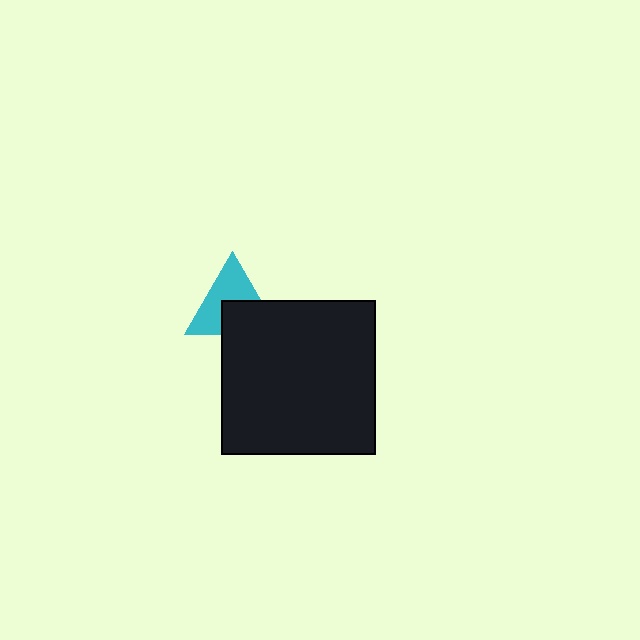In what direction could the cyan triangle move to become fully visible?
The cyan triangle could move up. That would shift it out from behind the black square entirely.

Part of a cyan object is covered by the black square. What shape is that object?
It is a triangle.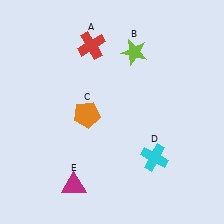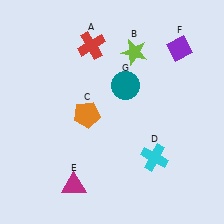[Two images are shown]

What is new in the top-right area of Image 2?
A purple diamond (F) was added in the top-right area of Image 2.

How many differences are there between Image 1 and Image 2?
There are 2 differences between the two images.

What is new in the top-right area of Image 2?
A teal circle (G) was added in the top-right area of Image 2.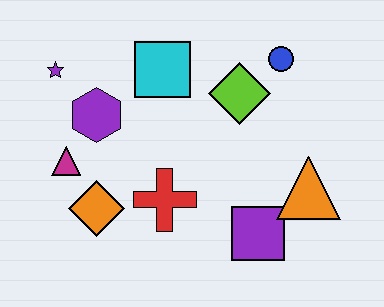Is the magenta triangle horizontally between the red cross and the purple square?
No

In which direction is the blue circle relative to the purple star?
The blue circle is to the right of the purple star.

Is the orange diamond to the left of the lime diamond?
Yes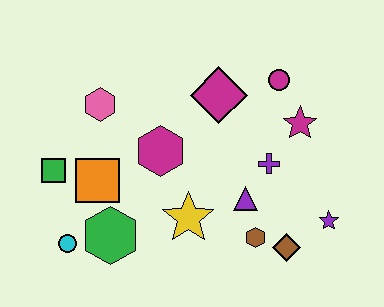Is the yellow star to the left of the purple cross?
Yes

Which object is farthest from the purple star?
The green square is farthest from the purple star.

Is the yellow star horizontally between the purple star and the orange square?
Yes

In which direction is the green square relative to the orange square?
The green square is to the left of the orange square.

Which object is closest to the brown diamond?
The brown hexagon is closest to the brown diamond.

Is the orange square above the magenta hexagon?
No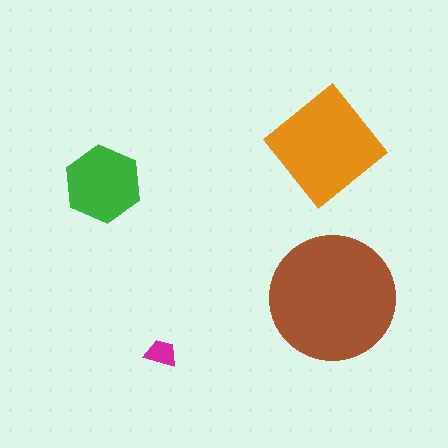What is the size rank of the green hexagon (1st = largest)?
3rd.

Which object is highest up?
The orange diamond is topmost.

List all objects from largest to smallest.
The brown circle, the orange diamond, the green hexagon, the magenta trapezoid.